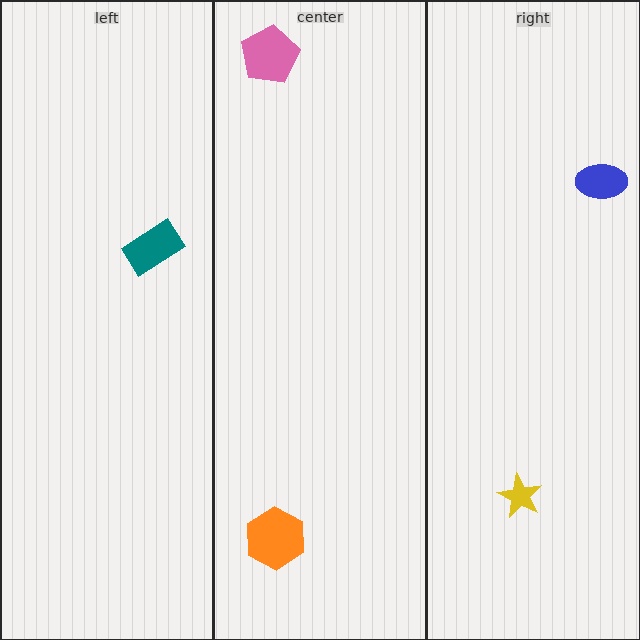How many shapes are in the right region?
2.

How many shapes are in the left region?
1.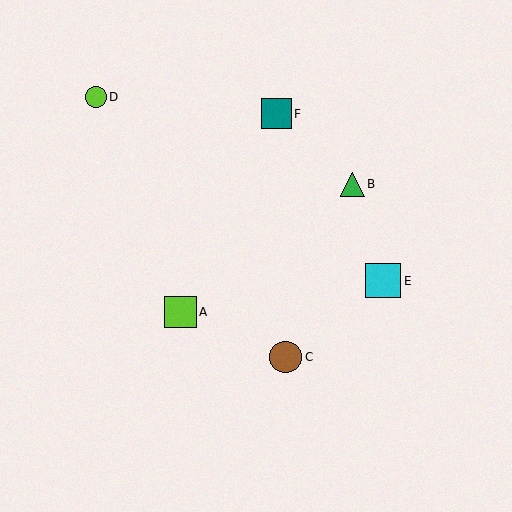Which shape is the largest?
The cyan square (labeled E) is the largest.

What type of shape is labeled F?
Shape F is a teal square.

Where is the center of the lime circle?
The center of the lime circle is at (96, 97).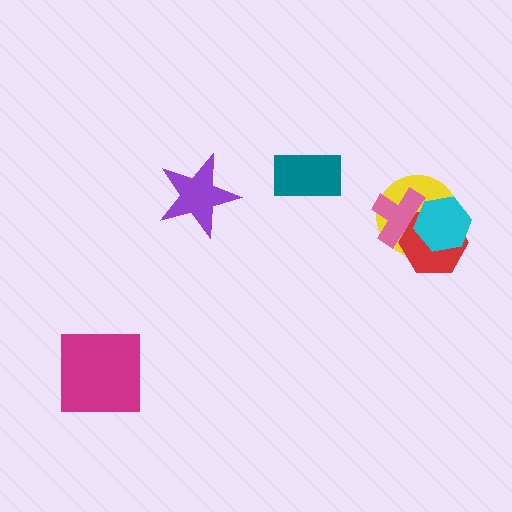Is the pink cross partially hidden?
Yes, it is partially covered by another shape.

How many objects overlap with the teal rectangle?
0 objects overlap with the teal rectangle.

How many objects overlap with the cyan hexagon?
3 objects overlap with the cyan hexagon.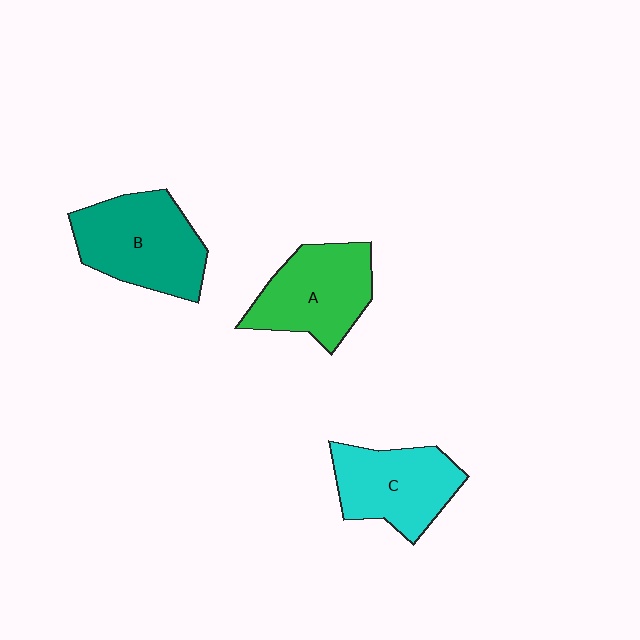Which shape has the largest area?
Shape B (teal).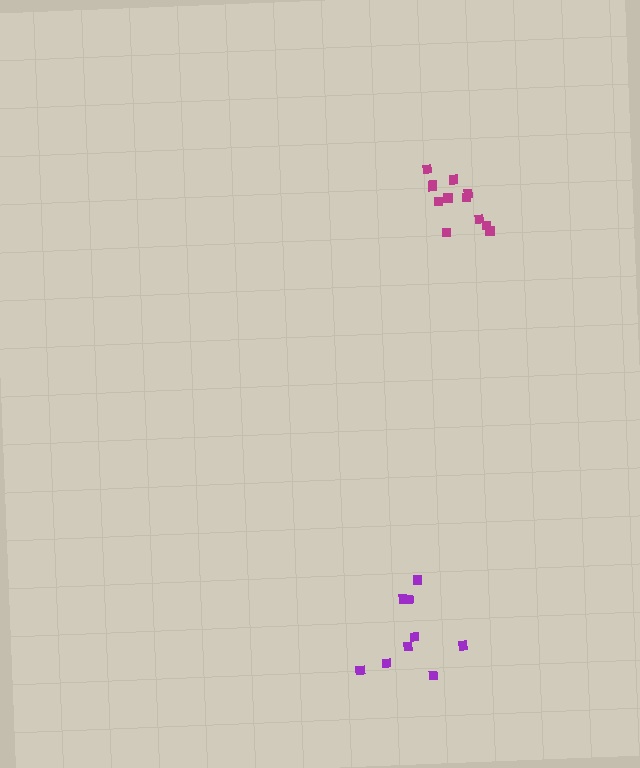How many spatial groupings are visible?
There are 2 spatial groupings.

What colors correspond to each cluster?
The clusters are colored: magenta, purple.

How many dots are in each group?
Group 1: 12 dots, Group 2: 9 dots (21 total).